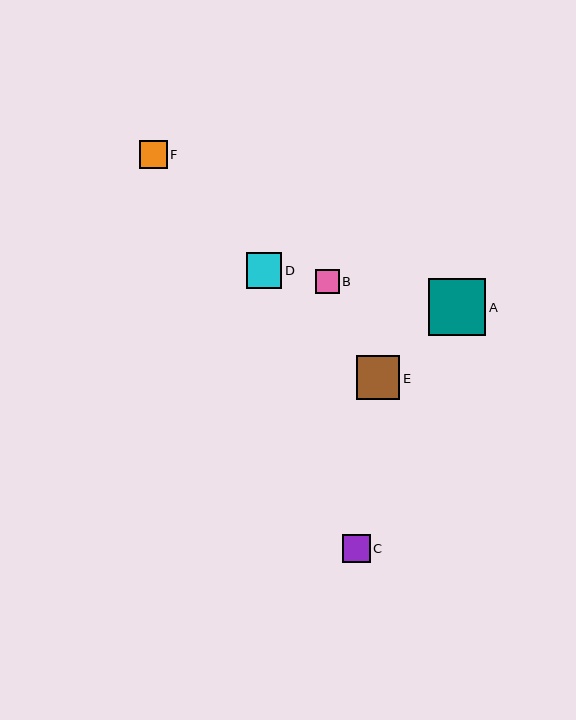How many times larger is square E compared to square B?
Square E is approximately 1.8 times the size of square B.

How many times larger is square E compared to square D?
Square E is approximately 1.2 times the size of square D.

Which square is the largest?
Square A is the largest with a size of approximately 57 pixels.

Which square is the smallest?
Square B is the smallest with a size of approximately 24 pixels.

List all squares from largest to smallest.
From largest to smallest: A, E, D, C, F, B.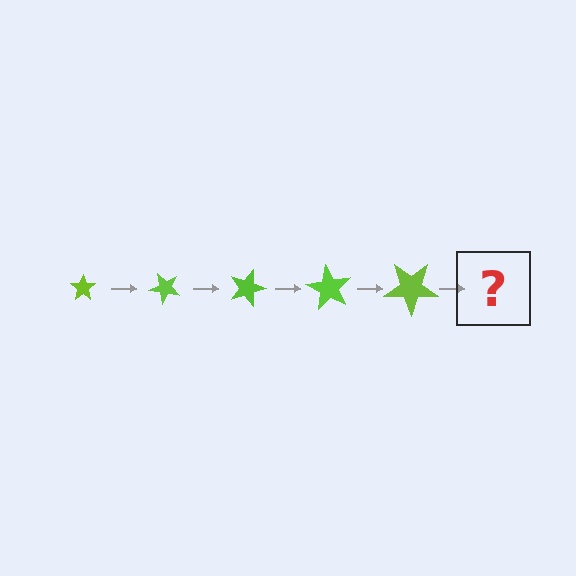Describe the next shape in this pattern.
It should be a star, larger than the previous one and rotated 225 degrees from the start.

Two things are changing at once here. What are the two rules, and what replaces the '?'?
The two rules are that the star grows larger each step and it rotates 45 degrees each step. The '?' should be a star, larger than the previous one and rotated 225 degrees from the start.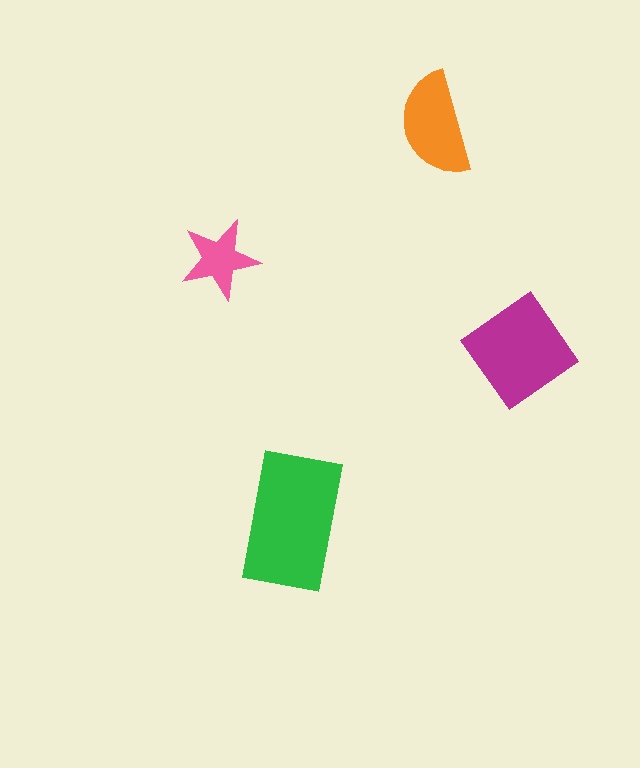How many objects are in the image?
There are 4 objects in the image.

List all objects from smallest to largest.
The pink star, the orange semicircle, the magenta diamond, the green rectangle.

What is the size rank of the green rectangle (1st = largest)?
1st.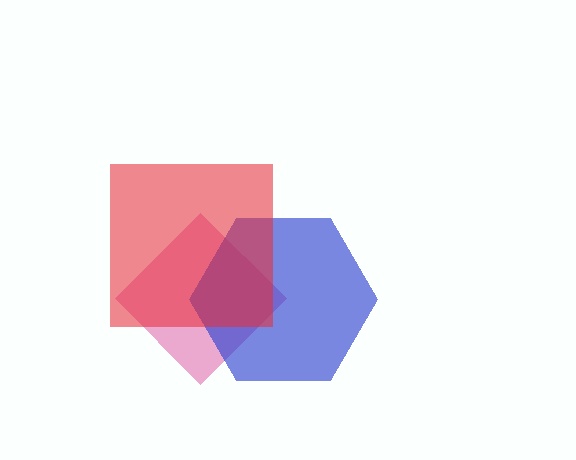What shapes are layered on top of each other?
The layered shapes are: a pink diamond, a blue hexagon, a red square.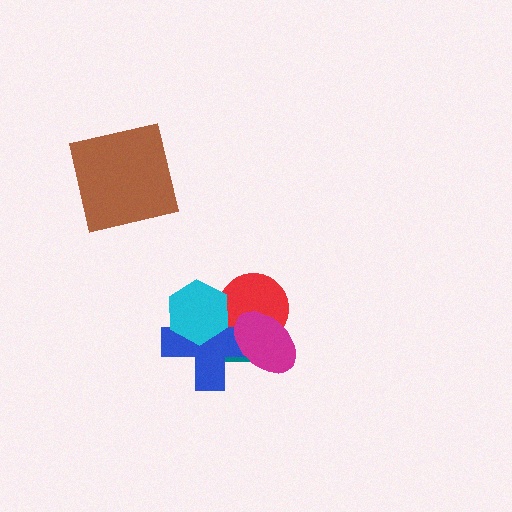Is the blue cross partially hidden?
Yes, it is partially covered by another shape.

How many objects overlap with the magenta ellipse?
3 objects overlap with the magenta ellipse.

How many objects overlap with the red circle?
4 objects overlap with the red circle.